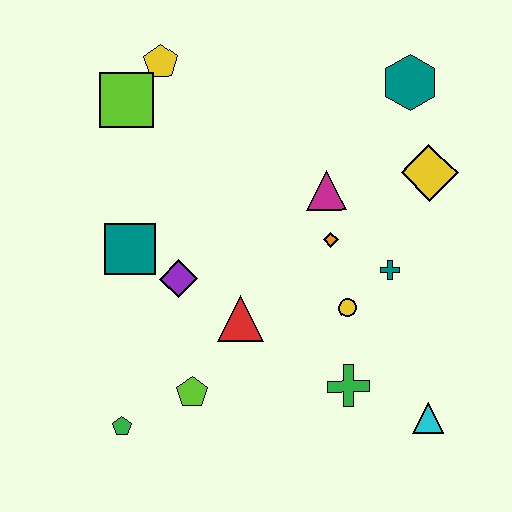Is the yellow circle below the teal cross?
Yes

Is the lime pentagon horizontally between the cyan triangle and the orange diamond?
No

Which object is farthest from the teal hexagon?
The green pentagon is farthest from the teal hexagon.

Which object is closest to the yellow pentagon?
The lime square is closest to the yellow pentagon.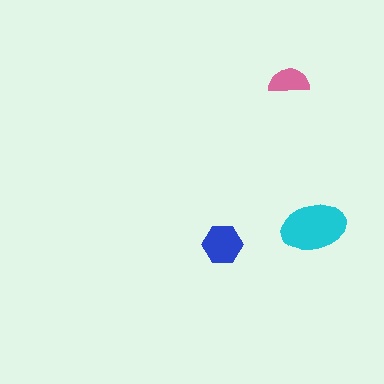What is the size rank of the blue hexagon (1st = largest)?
2nd.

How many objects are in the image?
There are 3 objects in the image.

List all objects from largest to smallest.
The cyan ellipse, the blue hexagon, the pink semicircle.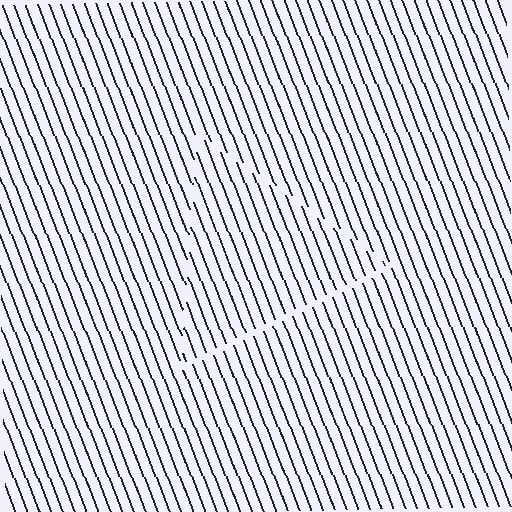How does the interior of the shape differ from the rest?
The interior of the shape contains the same grating, shifted by half a period — the contour is defined by the phase discontinuity where line-ends from the inner and outer gratings abut.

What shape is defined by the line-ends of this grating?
An illusory triangle. The interior of the shape contains the same grating, shifted by half a period — the contour is defined by the phase discontinuity where line-ends from the inner and outer gratings abut.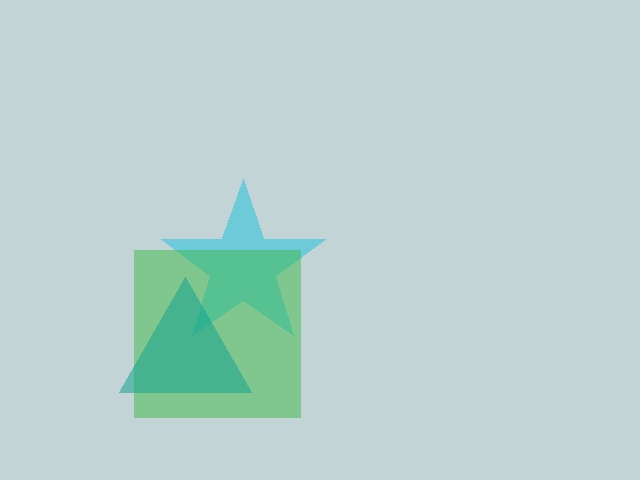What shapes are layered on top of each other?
The layered shapes are: a cyan star, a green square, a teal triangle.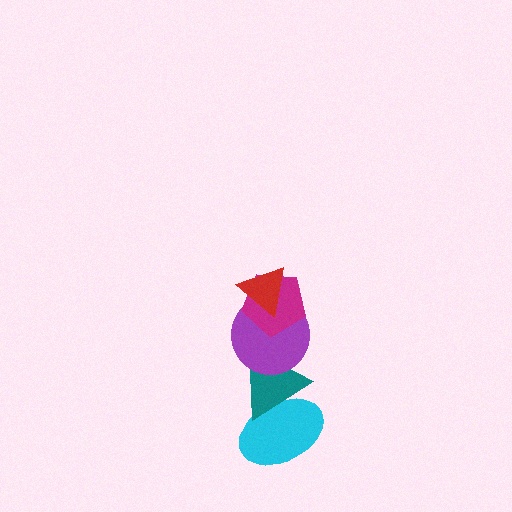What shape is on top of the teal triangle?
The purple circle is on top of the teal triangle.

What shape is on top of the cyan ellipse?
The teal triangle is on top of the cyan ellipse.